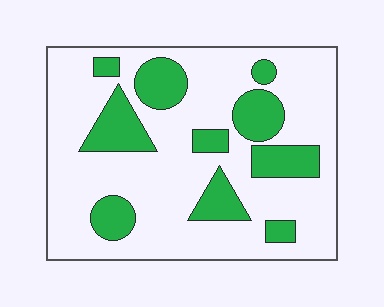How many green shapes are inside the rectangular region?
10.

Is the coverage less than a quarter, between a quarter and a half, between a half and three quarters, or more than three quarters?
Between a quarter and a half.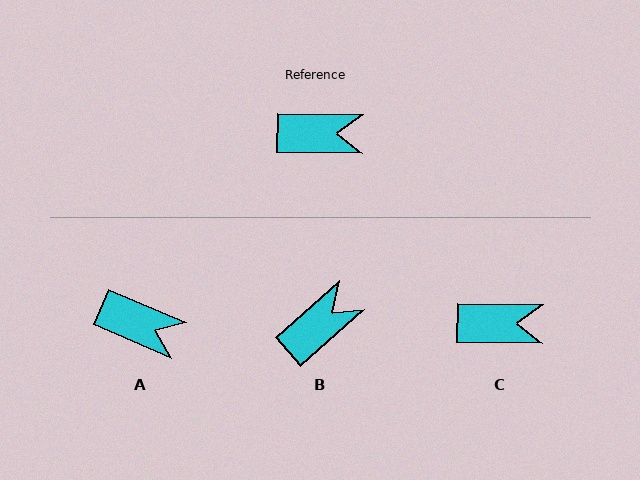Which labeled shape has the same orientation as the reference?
C.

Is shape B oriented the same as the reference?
No, it is off by about 42 degrees.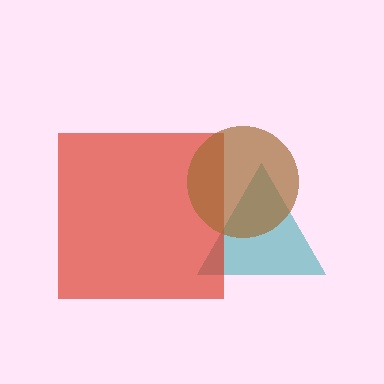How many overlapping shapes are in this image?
There are 3 overlapping shapes in the image.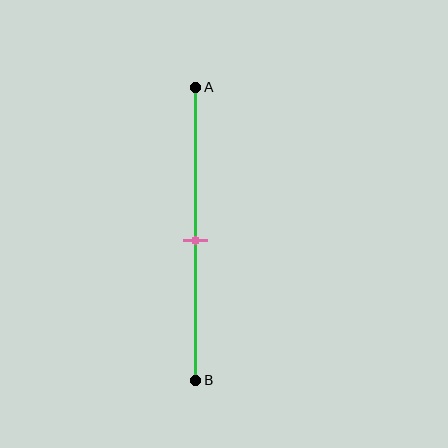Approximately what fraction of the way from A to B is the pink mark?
The pink mark is approximately 50% of the way from A to B.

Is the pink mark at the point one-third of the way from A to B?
No, the mark is at about 50% from A, not at the 33% one-third point.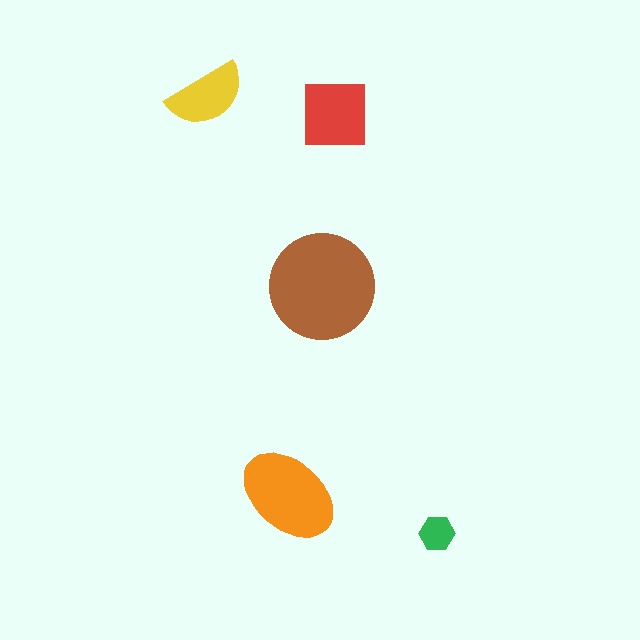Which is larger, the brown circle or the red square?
The brown circle.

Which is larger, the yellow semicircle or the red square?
The red square.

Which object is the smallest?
The green hexagon.